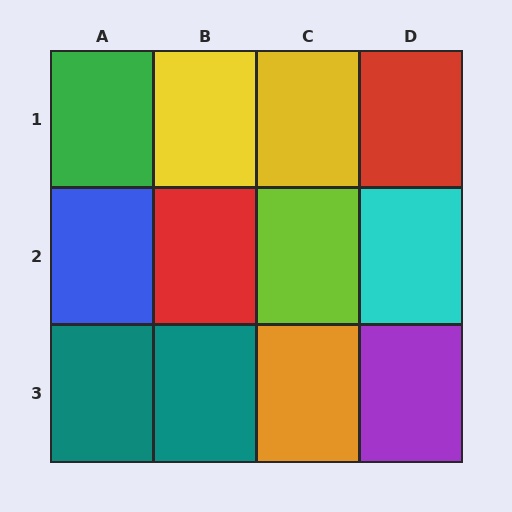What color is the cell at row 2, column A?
Blue.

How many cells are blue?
1 cell is blue.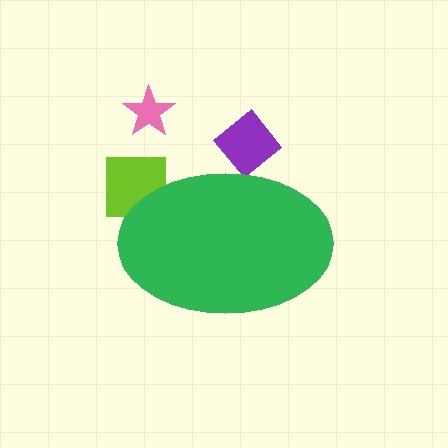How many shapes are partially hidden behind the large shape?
2 shapes are partially hidden.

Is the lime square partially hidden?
Yes, the lime square is partially hidden behind the green ellipse.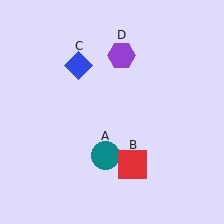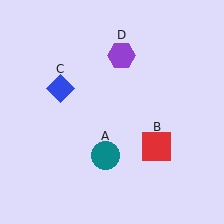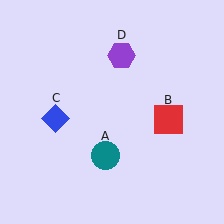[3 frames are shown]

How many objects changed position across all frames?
2 objects changed position: red square (object B), blue diamond (object C).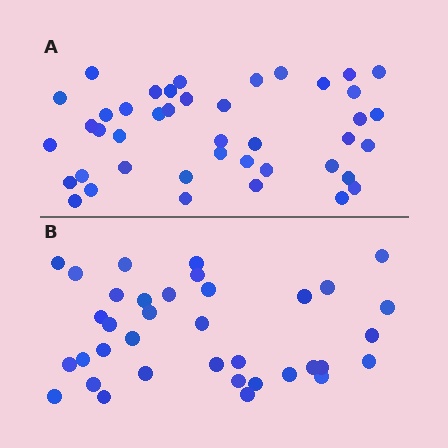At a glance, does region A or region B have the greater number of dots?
Region A (the top region) has more dots.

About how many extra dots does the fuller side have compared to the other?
Region A has about 6 more dots than region B.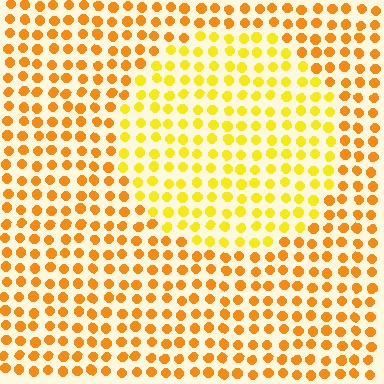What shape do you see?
I see a circle.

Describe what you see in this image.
The image is filled with small orange elements in a uniform arrangement. A circle-shaped region is visible where the elements are tinted to a slightly different hue, forming a subtle color boundary.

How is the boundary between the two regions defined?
The boundary is defined purely by a slight shift in hue (about 25 degrees). Spacing, size, and orientation are identical on both sides.